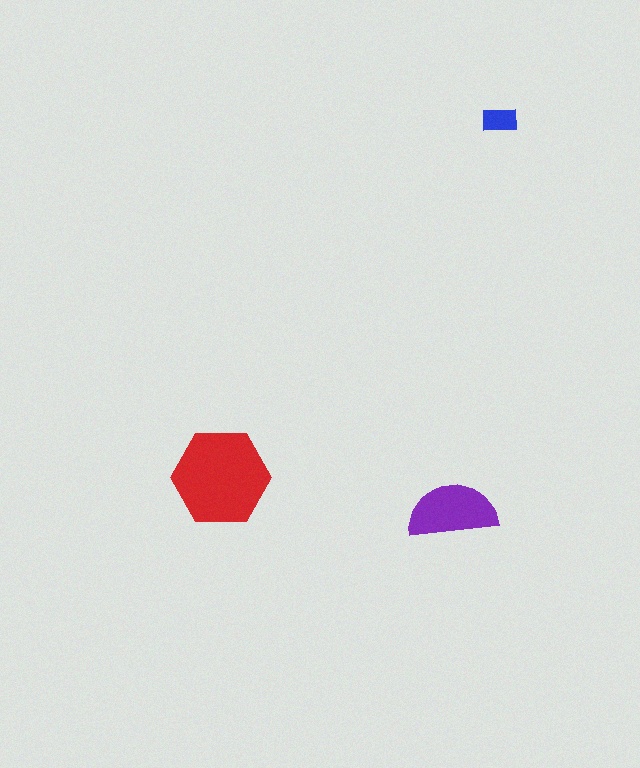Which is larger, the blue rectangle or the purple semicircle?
The purple semicircle.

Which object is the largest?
The red hexagon.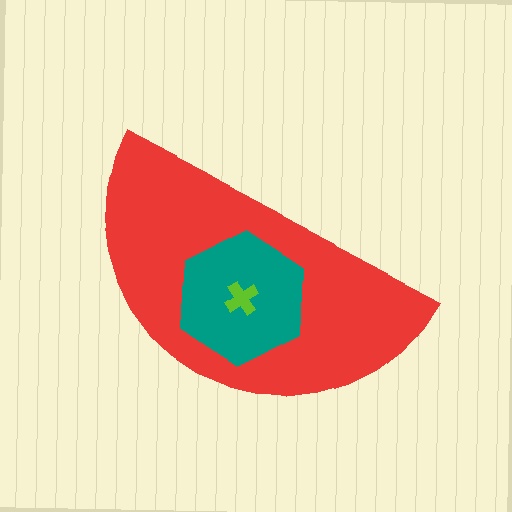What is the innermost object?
The lime cross.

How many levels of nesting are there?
3.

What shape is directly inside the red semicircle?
The teal hexagon.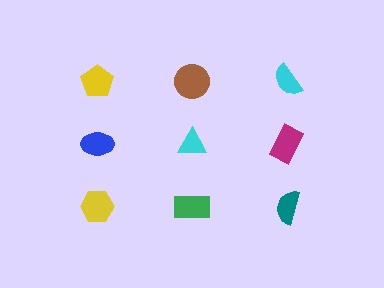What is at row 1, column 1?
A yellow pentagon.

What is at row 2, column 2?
A cyan triangle.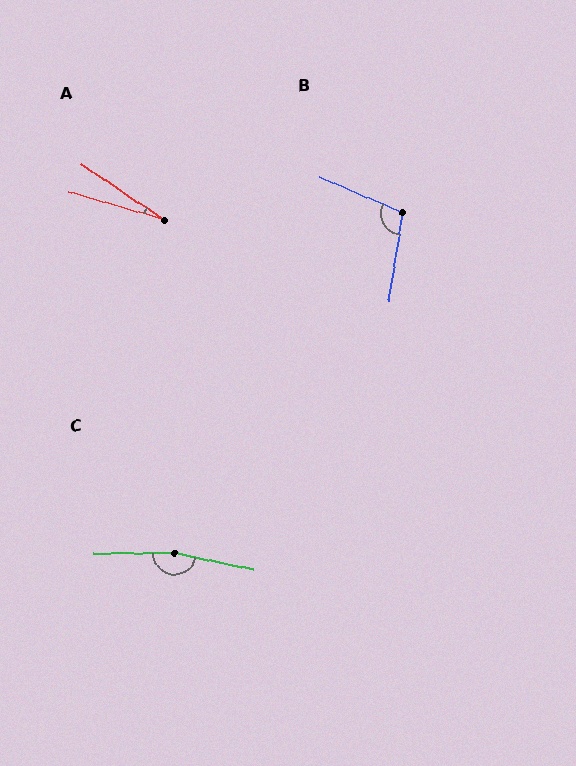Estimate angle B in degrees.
Approximately 104 degrees.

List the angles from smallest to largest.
A (18°), B (104°), C (168°).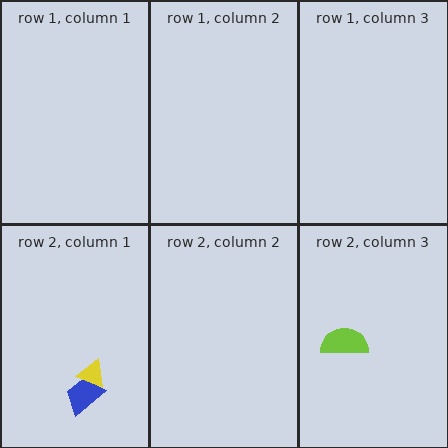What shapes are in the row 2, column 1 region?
The blue trapezoid, the yellow triangle.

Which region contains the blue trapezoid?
The row 2, column 1 region.